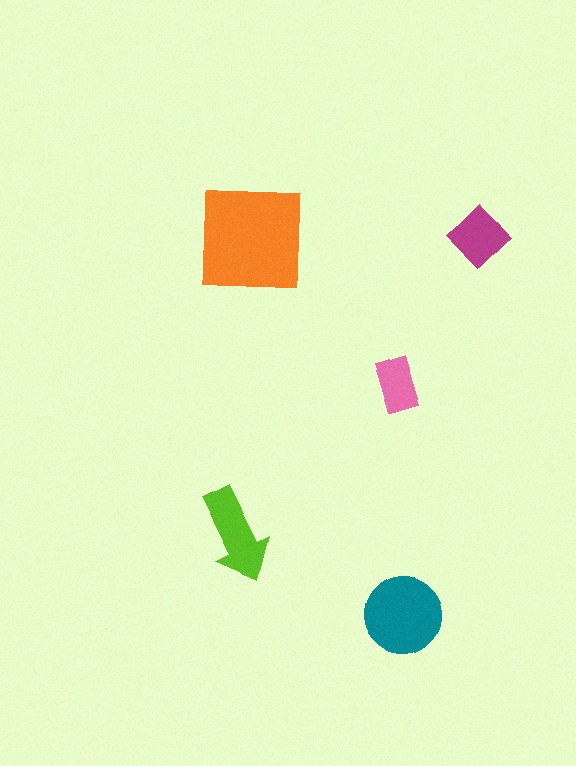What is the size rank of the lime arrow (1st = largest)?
3rd.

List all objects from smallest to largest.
The pink rectangle, the magenta diamond, the lime arrow, the teal circle, the orange square.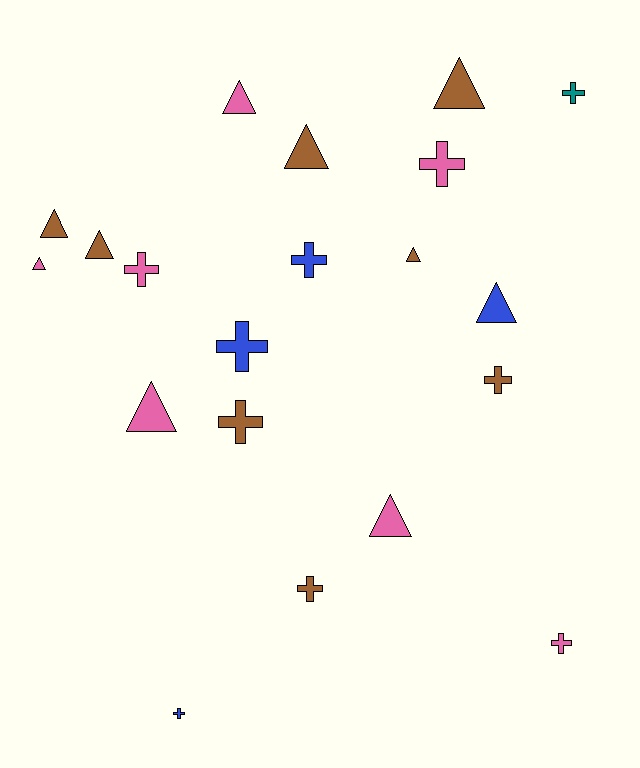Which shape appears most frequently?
Triangle, with 10 objects.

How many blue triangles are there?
There is 1 blue triangle.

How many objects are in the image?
There are 20 objects.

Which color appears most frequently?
Brown, with 8 objects.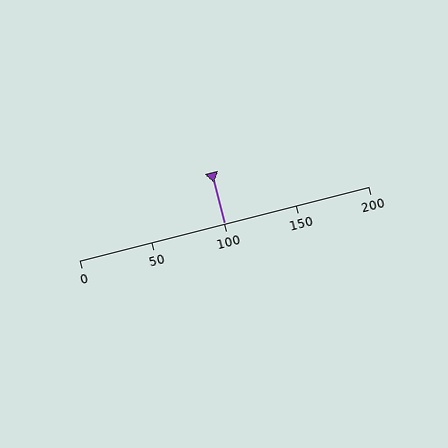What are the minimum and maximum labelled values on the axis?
The axis runs from 0 to 200.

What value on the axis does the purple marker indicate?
The marker indicates approximately 100.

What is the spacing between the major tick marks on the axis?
The major ticks are spaced 50 apart.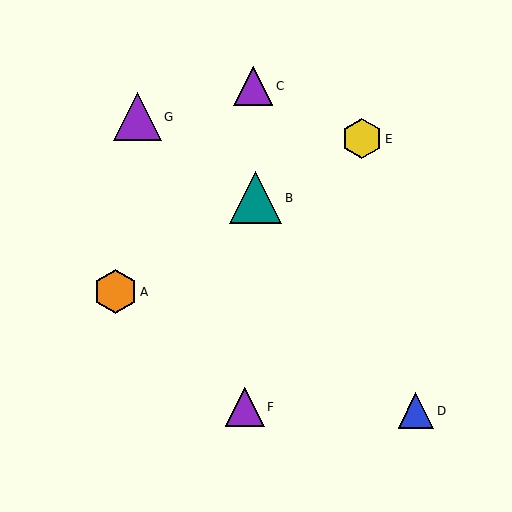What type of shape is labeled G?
Shape G is a purple triangle.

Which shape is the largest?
The teal triangle (labeled B) is the largest.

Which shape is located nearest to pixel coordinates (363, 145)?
The yellow hexagon (labeled E) at (362, 139) is nearest to that location.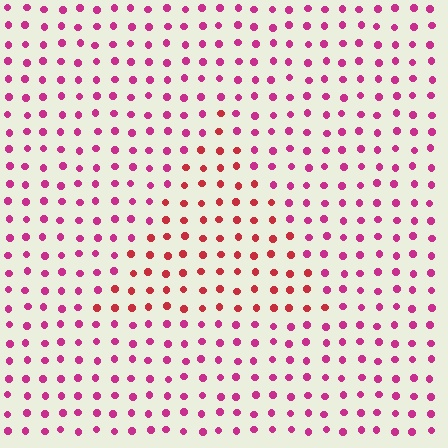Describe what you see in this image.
The image is filled with small magenta elements in a uniform arrangement. A triangle-shaped region is visible where the elements are tinted to a slightly different hue, forming a subtle color boundary.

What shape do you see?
I see a triangle.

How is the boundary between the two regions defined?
The boundary is defined purely by a slight shift in hue (about 31 degrees). Spacing, size, and orientation are identical on both sides.